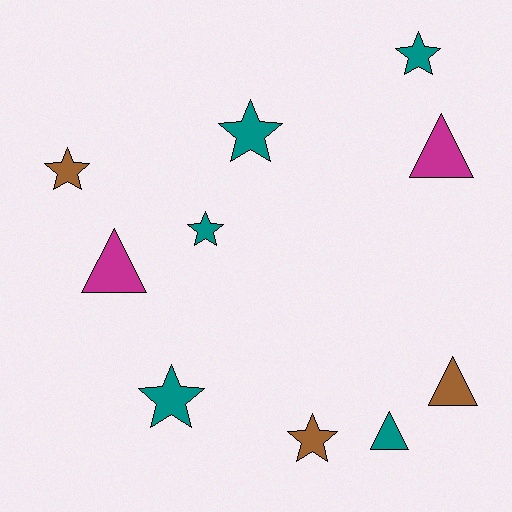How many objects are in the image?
There are 10 objects.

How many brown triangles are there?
There is 1 brown triangle.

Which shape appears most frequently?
Star, with 6 objects.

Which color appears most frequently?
Teal, with 5 objects.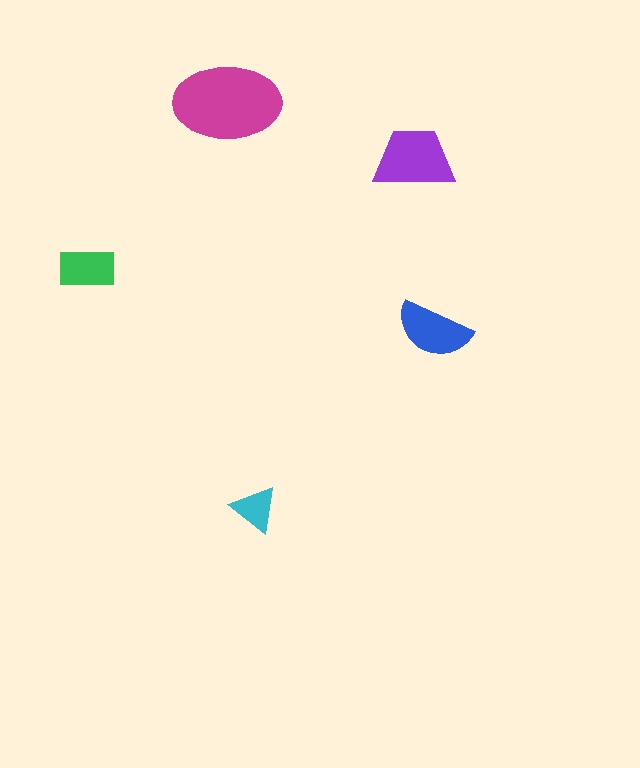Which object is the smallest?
The cyan triangle.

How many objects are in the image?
There are 5 objects in the image.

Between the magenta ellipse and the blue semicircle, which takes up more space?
The magenta ellipse.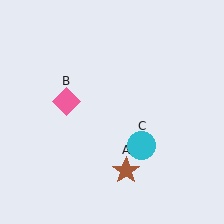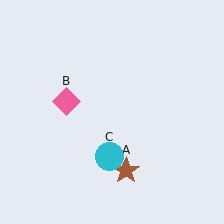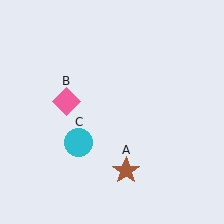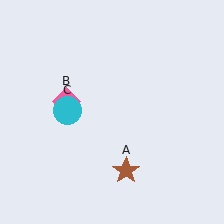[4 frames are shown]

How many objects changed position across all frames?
1 object changed position: cyan circle (object C).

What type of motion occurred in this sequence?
The cyan circle (object C) rotated clockwise around the center of the scene.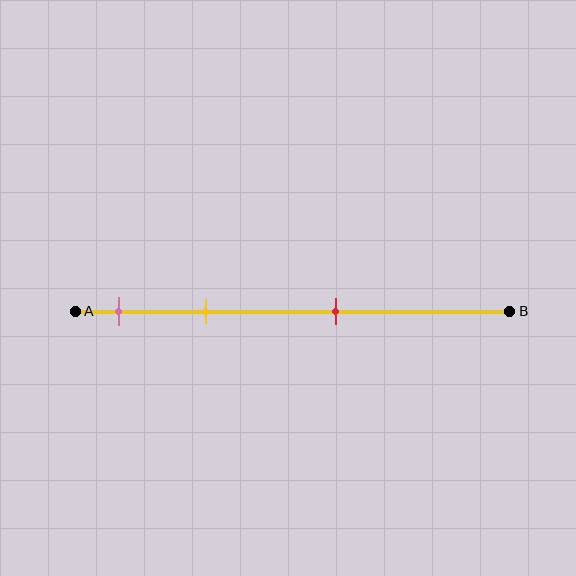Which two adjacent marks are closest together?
The pink and yellow marks are the closest adjacent pair.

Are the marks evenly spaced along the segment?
No, the marks are not evenly spaced.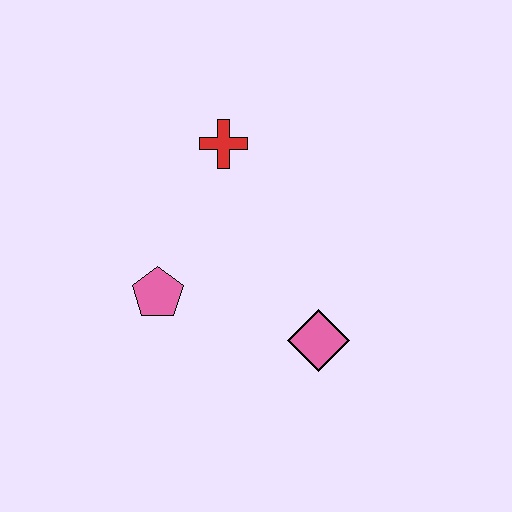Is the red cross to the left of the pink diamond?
Yes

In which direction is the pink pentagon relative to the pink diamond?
The pink pentagon is to the left of the pink diamond.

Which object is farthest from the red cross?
The pink diamond is farthest from the red cross.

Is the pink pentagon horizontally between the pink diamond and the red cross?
No